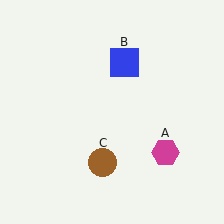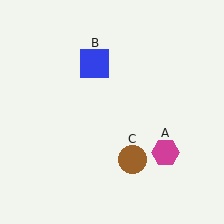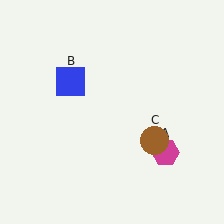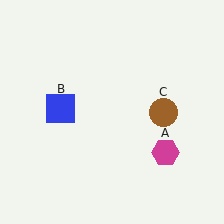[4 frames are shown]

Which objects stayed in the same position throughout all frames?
Magenta hexagon (object A) remained stationary.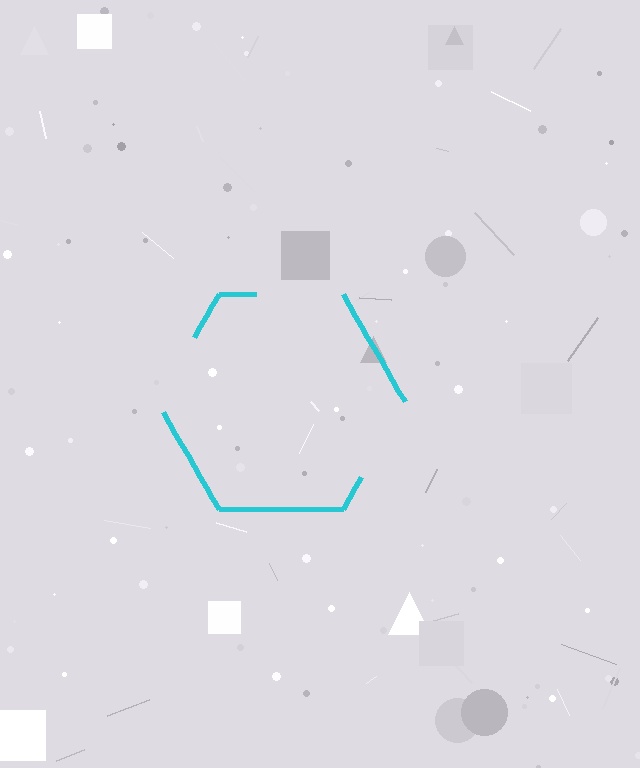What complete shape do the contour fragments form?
The contour fragments form a hexagon.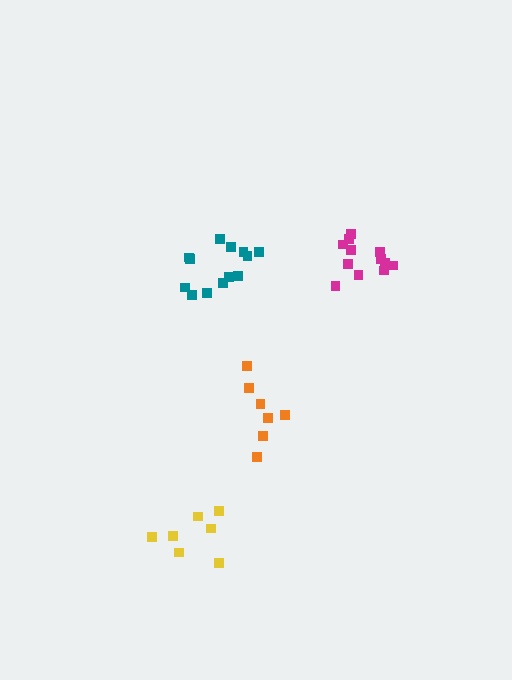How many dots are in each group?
Group 1: 7 dots, Group 2: 12 dots, Group 3: 13 dots, Group 4: 7 dots (39 total).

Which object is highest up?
The magenta cluster is topmost.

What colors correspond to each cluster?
The clusters are colored: orange, magenta, teal, yellow.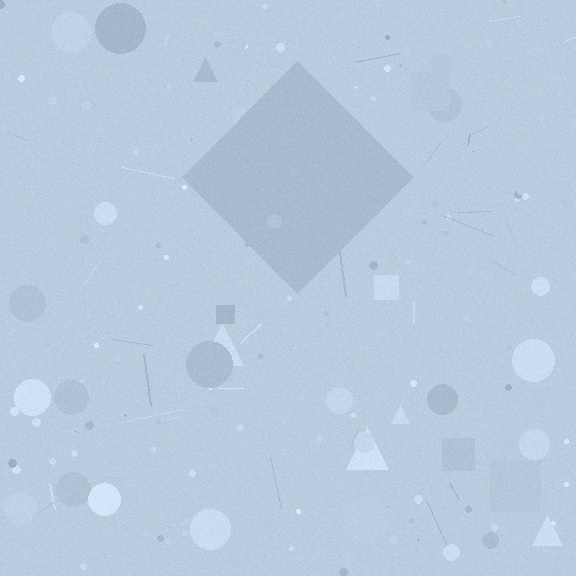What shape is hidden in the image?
A diamond is hidden in the image.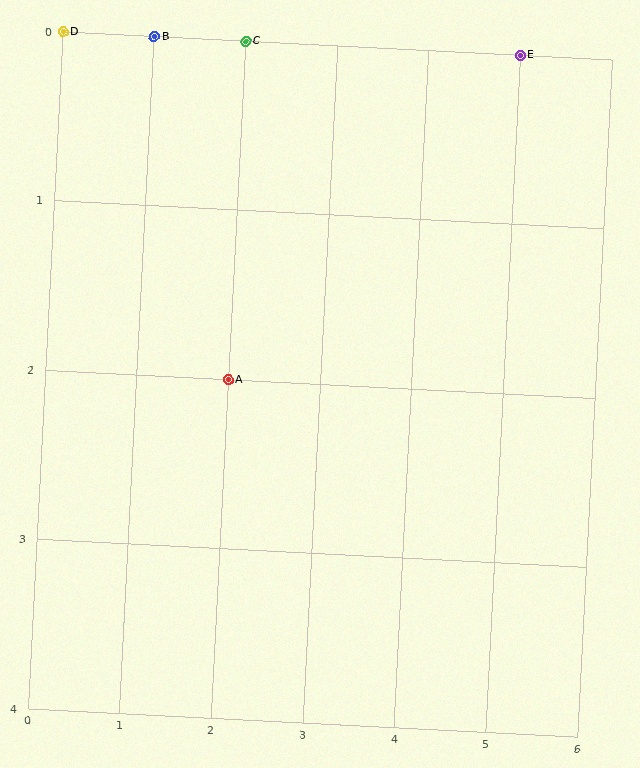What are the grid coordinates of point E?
Point E is at grid coordinates (5, 0).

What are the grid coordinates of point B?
Point B is at grid coordinates (1, 0).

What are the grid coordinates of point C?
Point C is at grid coordinates (2, 0).